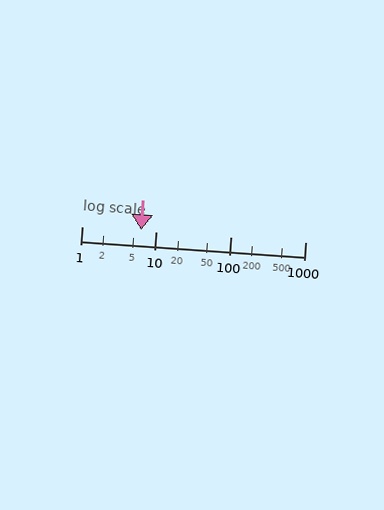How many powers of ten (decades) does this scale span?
The scale spans 3 decades, from 1 to 1000.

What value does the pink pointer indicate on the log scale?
The pointer indicates approximately 6.3.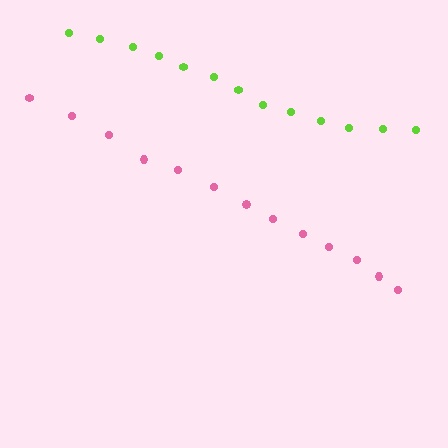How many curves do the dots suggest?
There are 2 distinct paths.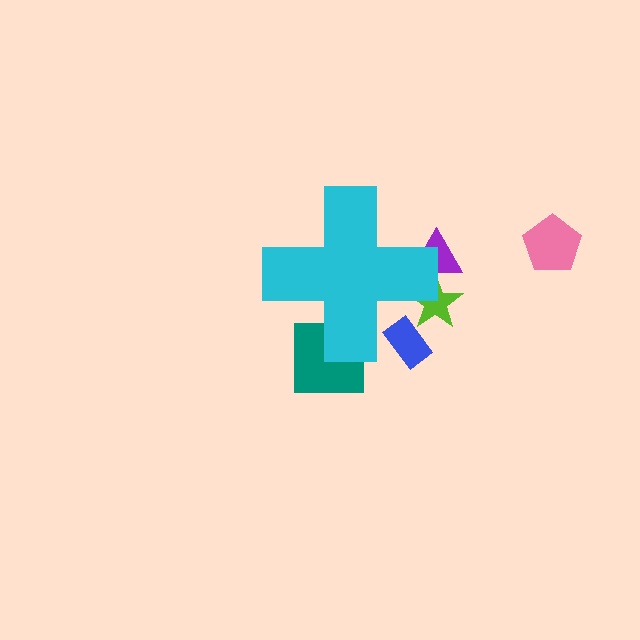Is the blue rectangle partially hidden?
Yes, the blue rectangle is partially hidden behind the cyan cross.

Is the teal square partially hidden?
Yes, the teal square is partially hidden behind the cyan cross.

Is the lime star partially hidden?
Yes, the lime star is partially hidden behind the cyan cross.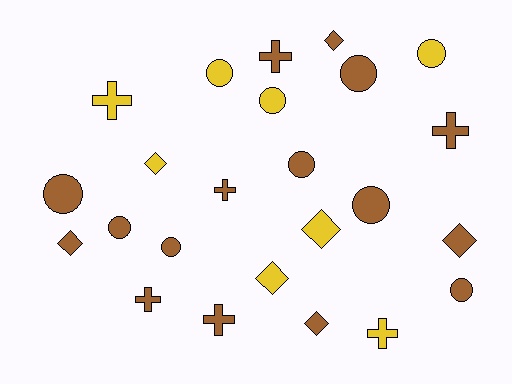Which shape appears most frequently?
Circle, with 10 objects.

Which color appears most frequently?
Brown, with 16 objects.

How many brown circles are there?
There are 7 brown circles.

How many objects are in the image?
There are 24 objects.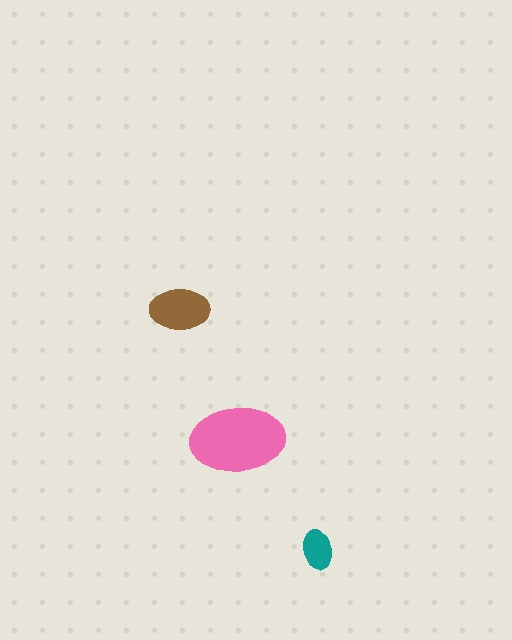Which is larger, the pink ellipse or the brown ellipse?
The pink one.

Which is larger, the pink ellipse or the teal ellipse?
The pink one.